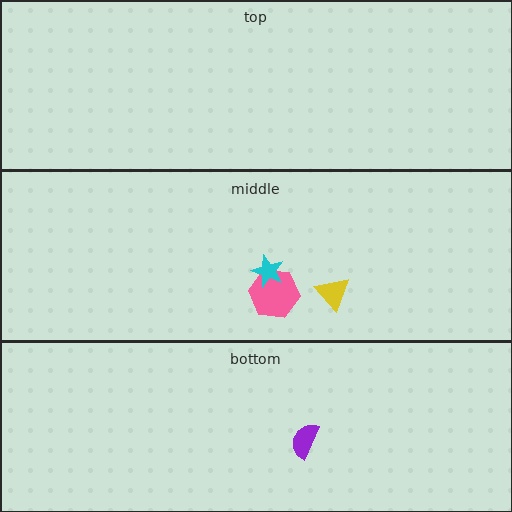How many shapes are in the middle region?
3.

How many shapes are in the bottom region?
1.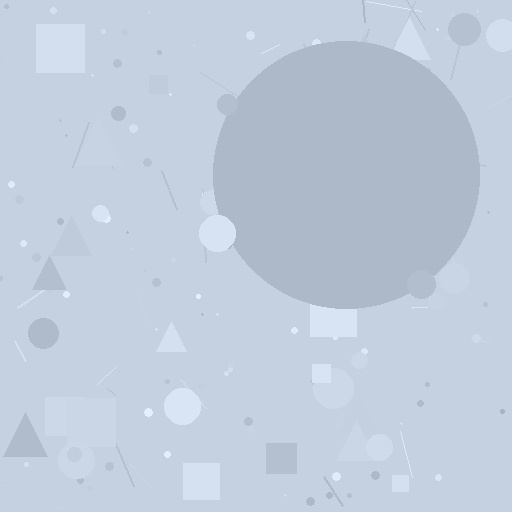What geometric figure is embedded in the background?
A circle is embedded in the background.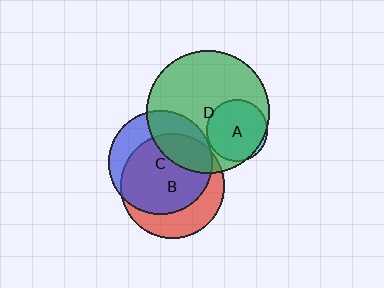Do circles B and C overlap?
Yes.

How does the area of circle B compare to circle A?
Approximately 2.8 times.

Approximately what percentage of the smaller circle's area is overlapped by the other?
Approximately 70%.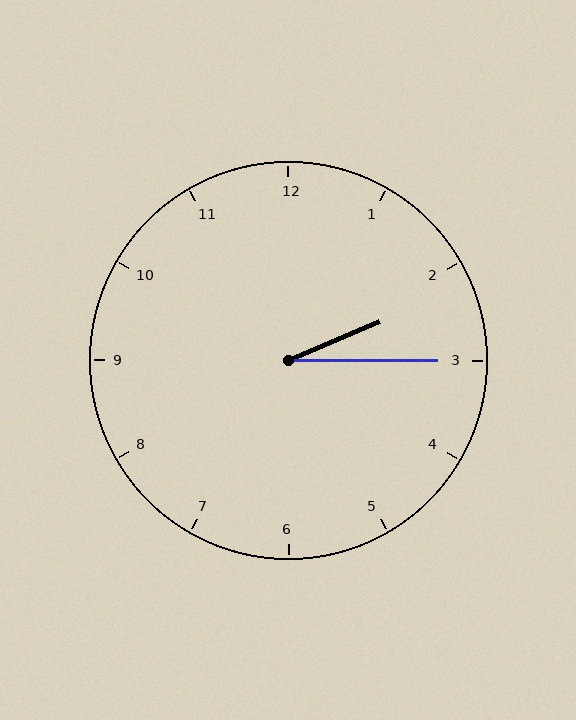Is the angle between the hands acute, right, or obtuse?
It is acute.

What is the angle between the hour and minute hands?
Approximately 22 degrees.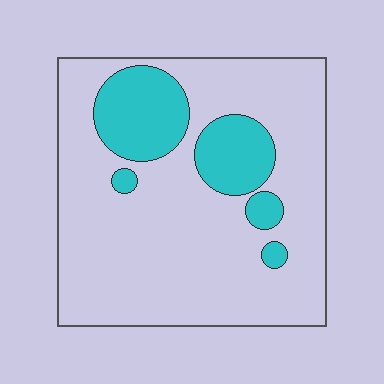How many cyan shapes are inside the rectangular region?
5.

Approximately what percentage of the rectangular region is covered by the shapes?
Approximately 20%.